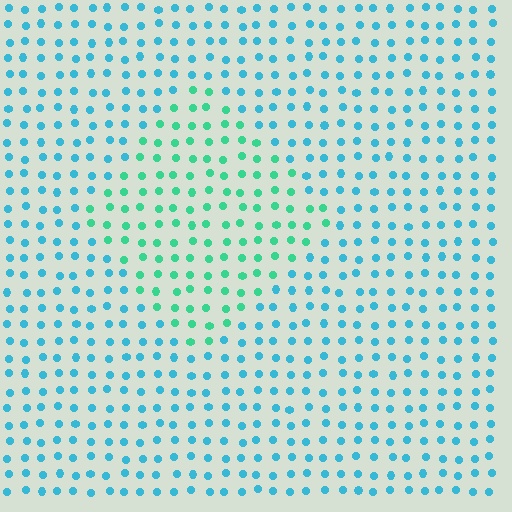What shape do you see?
I see a diamond.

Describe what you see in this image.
The image is filled with small cyan elements in a uniform arrangement. A diamond-shaped region is visible where the elements are tinted to a slightly different hue, forming a subtle color boundary.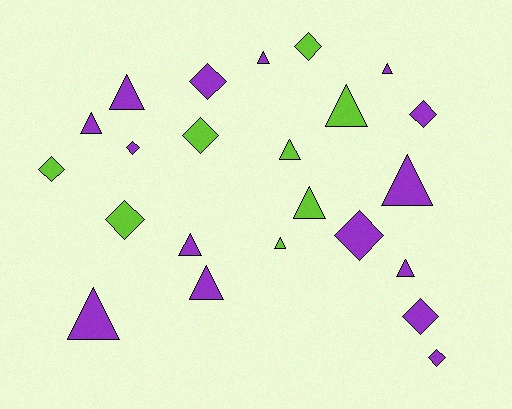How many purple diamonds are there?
There are 6 purple diamonds.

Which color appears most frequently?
Purple, with 15 objects.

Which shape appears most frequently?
Triangle, with 13 objects.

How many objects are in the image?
There are 23 objects.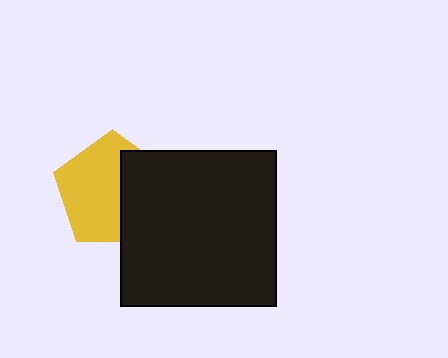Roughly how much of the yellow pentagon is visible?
About half of it is visible (roughly 60%).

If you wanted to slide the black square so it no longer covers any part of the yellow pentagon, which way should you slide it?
Slide it right — that is the most direct way to separate the two shapes.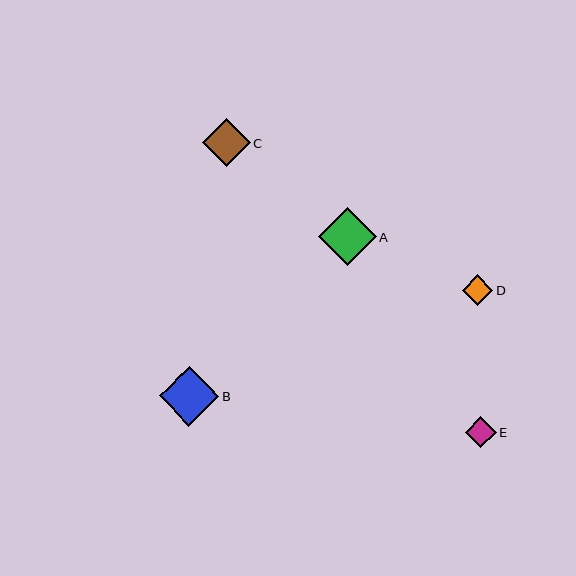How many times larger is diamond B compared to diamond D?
Diamond B is approximately 2.0 times the size of diamond D.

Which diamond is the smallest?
Diamond D is the smallest with a size of approximately 30 pixels.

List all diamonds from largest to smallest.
From largest to smallest: B, A, C, E, D.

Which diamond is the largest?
Diamond B is the largest with a size of approximately 60 pixels.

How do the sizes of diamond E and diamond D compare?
Diamond E and diamond D are approximately the same size.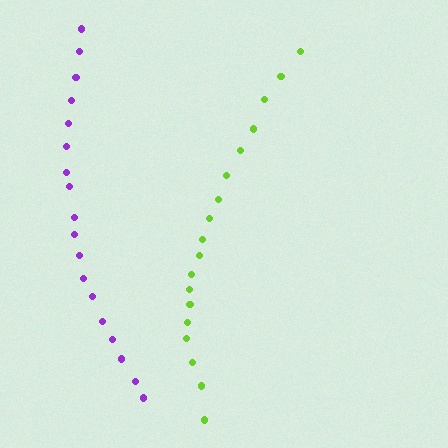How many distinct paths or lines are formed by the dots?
There are 2 distinct paths.